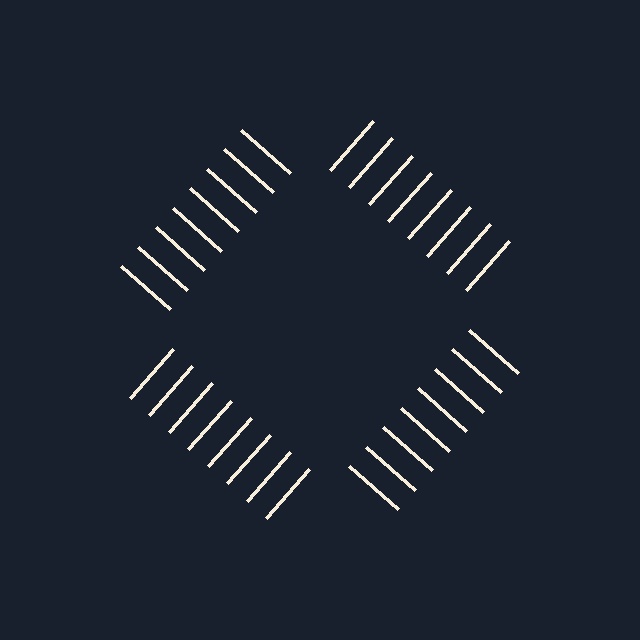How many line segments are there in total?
32 — 8 along each of the 4 edges.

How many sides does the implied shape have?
4 sides — the line-ends trace a square.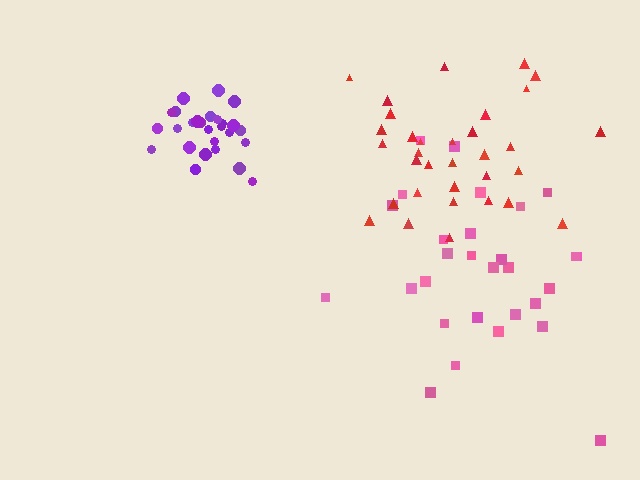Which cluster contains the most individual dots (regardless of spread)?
Red (33).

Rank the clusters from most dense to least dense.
purple, red, pink.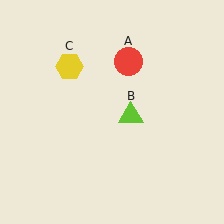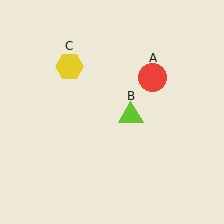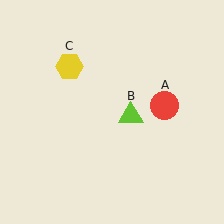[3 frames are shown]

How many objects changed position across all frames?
1 object changed position: red circle (object A).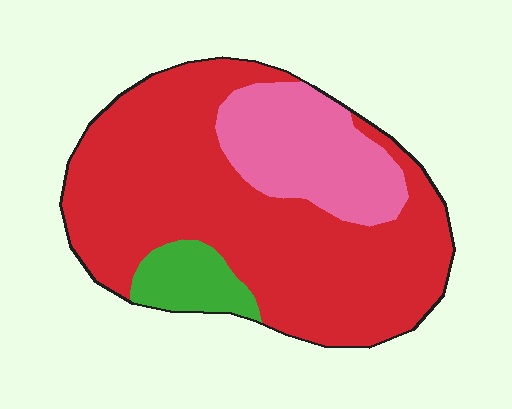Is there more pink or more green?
Pink.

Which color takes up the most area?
Red, at roughly 70%.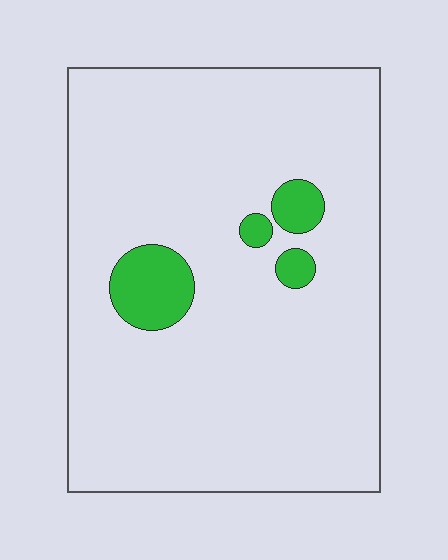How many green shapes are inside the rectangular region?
4.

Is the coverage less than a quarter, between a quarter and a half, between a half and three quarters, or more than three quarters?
Less than a quarter.